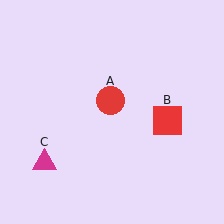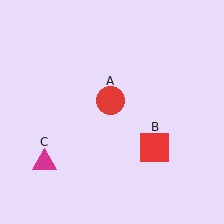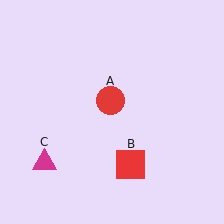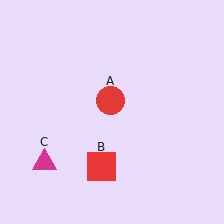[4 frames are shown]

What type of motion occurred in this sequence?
The red square (object B) rotated clockwise around the center of the scene.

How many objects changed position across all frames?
1 object changed position: red square (object B).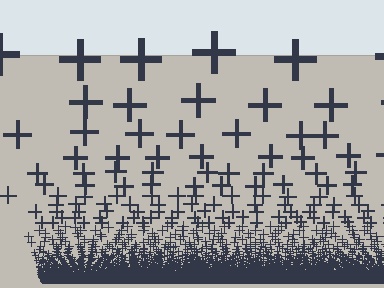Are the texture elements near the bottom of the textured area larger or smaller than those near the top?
Smaller. The gradient is inverted — elements near the bottom are smaller and denser.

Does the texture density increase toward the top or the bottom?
Density increases toward the bottom.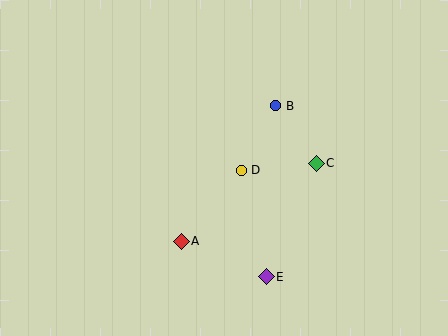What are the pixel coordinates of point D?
Point D is at (241, 170).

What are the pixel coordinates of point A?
Point A is at (181, 241).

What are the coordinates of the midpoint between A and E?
The midpoint between A and E is at (224, 259).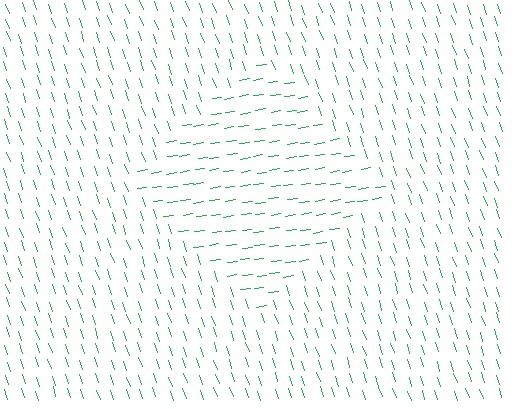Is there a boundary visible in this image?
Yes, there is a texture boundary formed by a change in line orientation.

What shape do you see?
I see a diamond.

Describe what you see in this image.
The image is filled with small green line segments. A diamond region in the image has lines oriented differently from the surrounding lines, creating a visible texture boundary.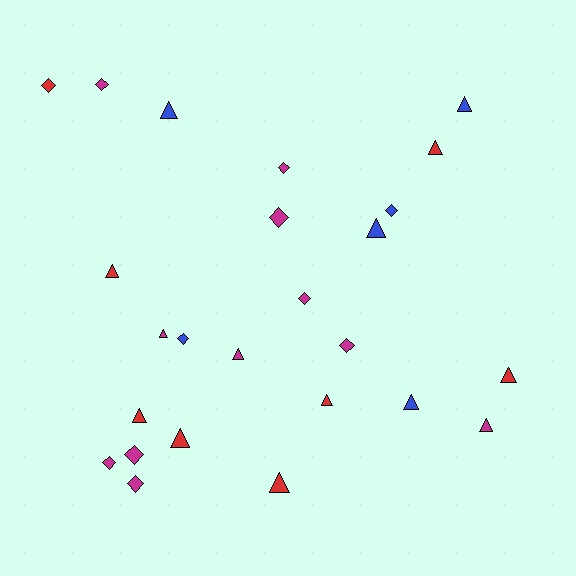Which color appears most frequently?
Magenta, with 11 objects.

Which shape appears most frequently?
Triangle, with 14 objects.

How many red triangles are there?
There are 7 red triangles.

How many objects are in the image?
There are 25 objects.